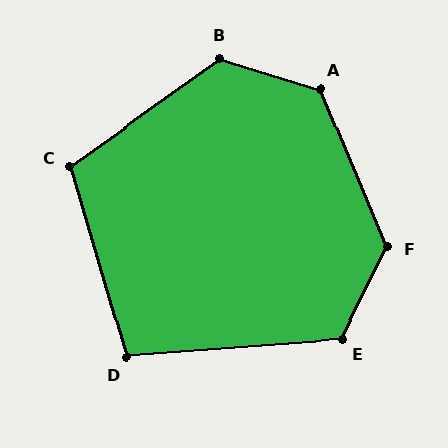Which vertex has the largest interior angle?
F, at approximately 130 degrees.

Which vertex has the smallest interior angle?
D, at approximately 102 degrees.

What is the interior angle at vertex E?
Approximately 121 degrees (obtuse).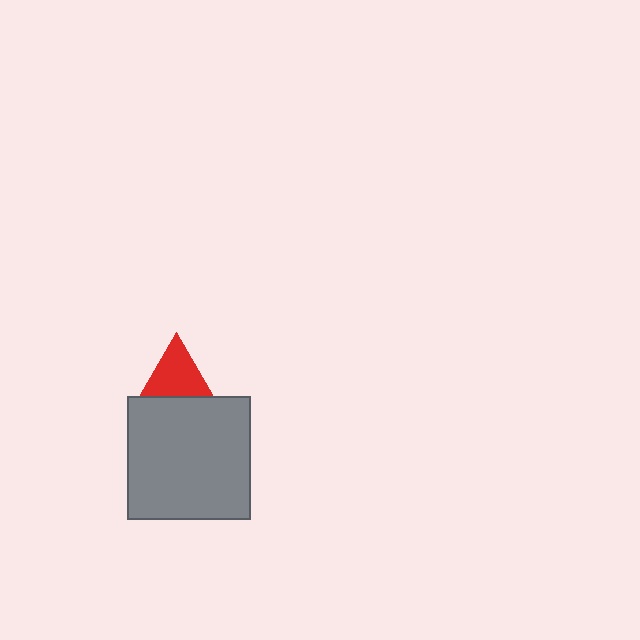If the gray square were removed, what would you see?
You would see the complete red triangle.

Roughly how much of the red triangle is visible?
Most of it is visible (roughly 67%).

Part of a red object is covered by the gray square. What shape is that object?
It is a triangle.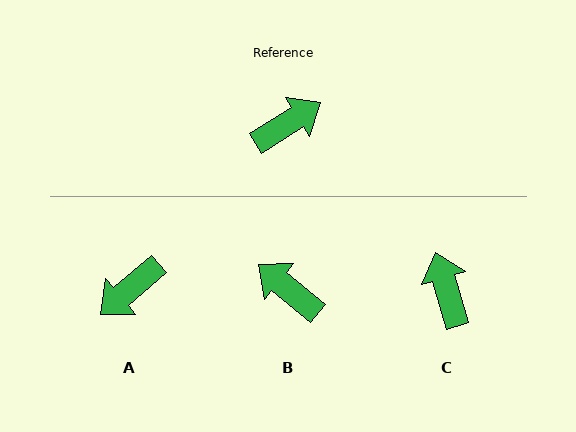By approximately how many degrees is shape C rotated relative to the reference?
Approximately 75 degrees counter-clockwise.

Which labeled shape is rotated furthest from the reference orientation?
A, about 171 degrees away.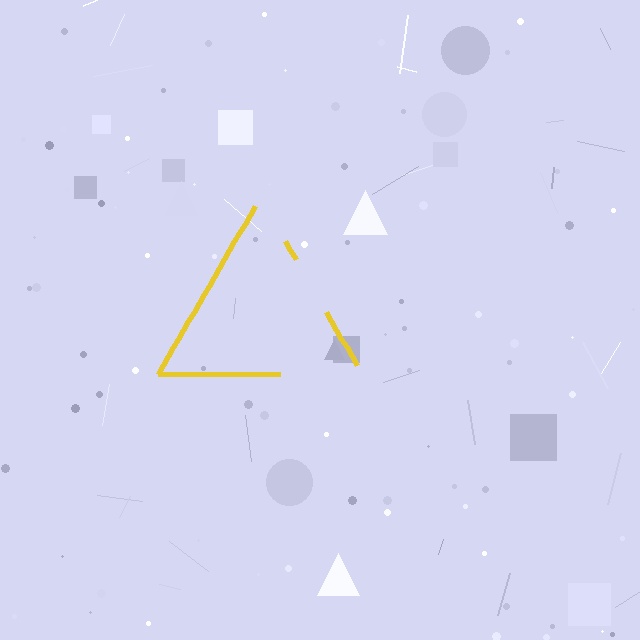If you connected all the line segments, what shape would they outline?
They would outline a triangle.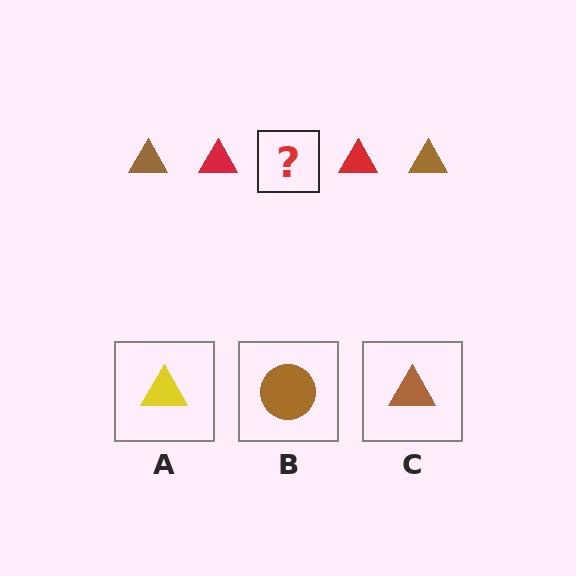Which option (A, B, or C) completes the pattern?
C.